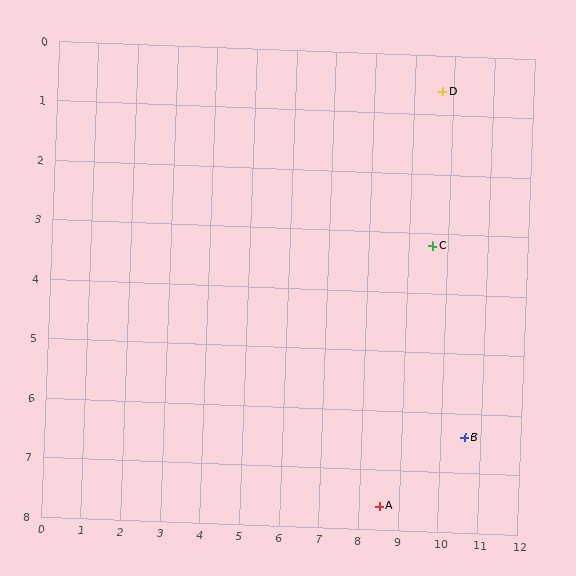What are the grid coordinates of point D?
Point D is at approximately (9.7, 0.6).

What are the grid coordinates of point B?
Point B is at approximately (10.6, 6.4).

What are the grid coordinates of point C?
Point C is at approximately (9.6, 3.2).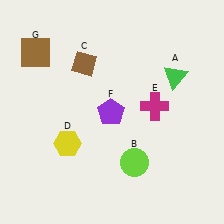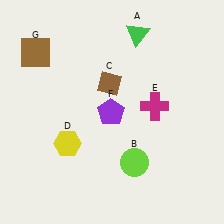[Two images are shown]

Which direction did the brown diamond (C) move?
The brown diamond (C) moved right.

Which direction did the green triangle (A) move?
The green triangle (A) moved up.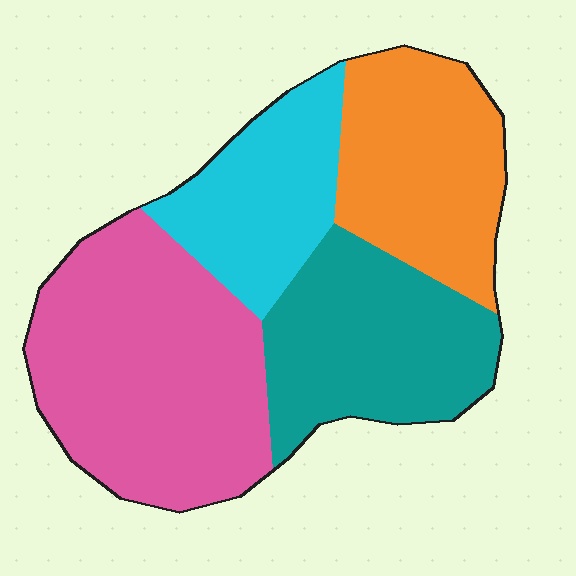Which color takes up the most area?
Pink, at roughly 35%.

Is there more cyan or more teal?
Teal.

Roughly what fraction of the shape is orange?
Orange takes up about one fifth (1/5) of the shape.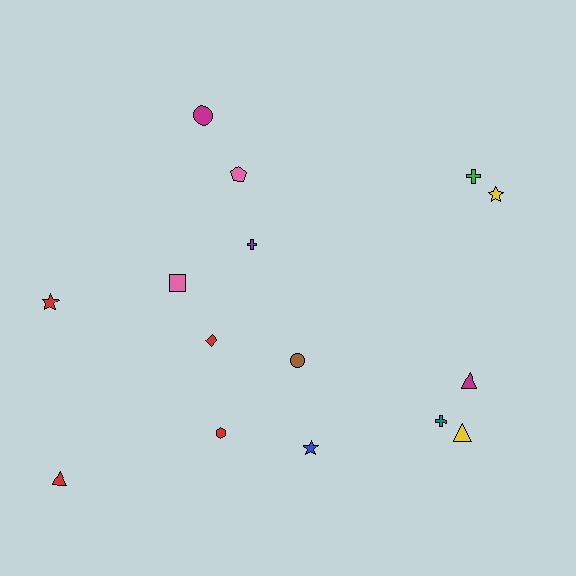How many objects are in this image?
There are 15 objects.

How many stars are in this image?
There are 3 stars.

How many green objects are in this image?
There is 1 green object.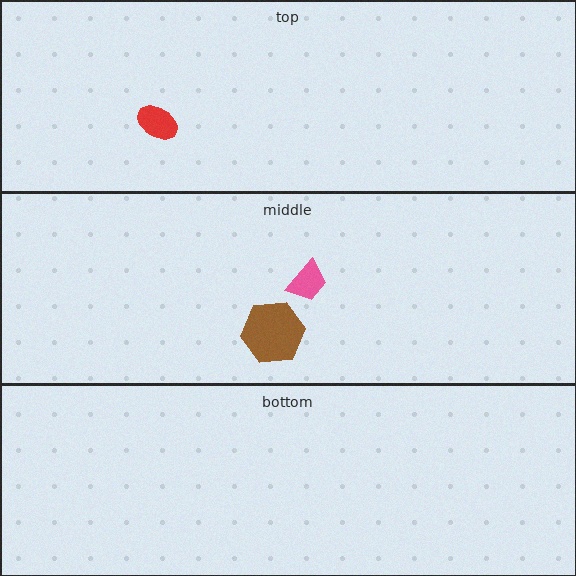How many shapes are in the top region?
1.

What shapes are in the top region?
The red ellipse.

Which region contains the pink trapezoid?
The middle region.